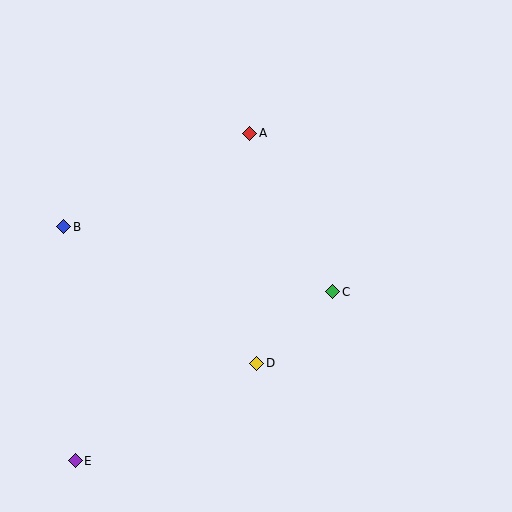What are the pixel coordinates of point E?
Point E is at (75, 461).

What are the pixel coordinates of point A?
Point A is at (250, 133).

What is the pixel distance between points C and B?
The distance between C and B is 277 pixels.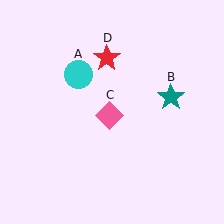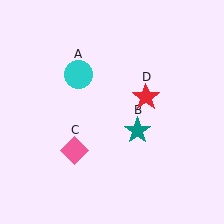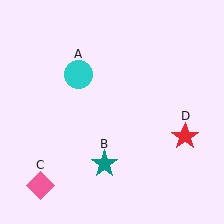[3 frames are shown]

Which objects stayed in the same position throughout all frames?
Cyan circle (object A) remained stationary.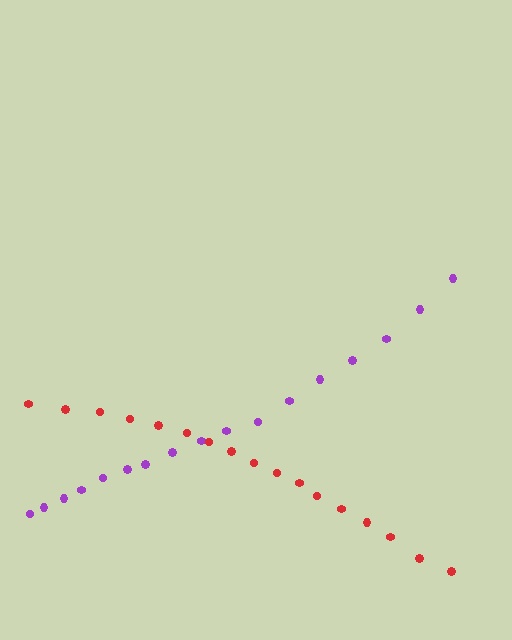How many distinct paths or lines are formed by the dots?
There are 2 distinct paths.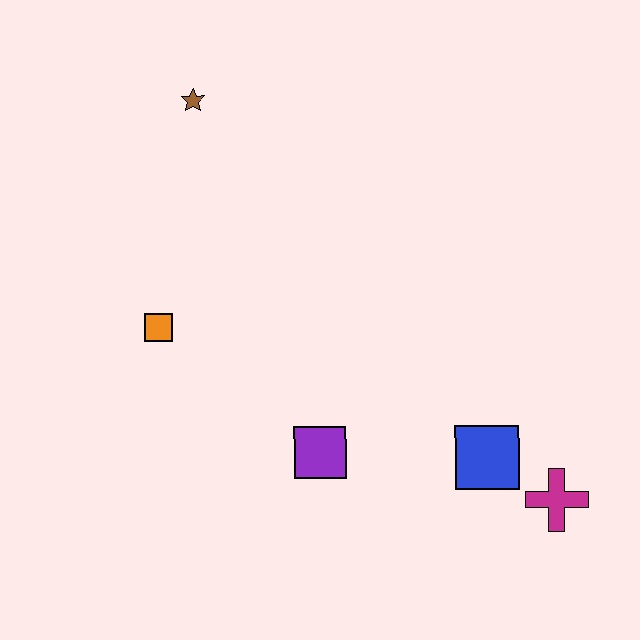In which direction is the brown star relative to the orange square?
The brown star is above the orange square.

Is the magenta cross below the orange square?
Yes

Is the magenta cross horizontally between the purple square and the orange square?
No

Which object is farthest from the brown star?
The magenta cross is farthest from the brown star.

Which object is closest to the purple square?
The blue square is closest to the purple square.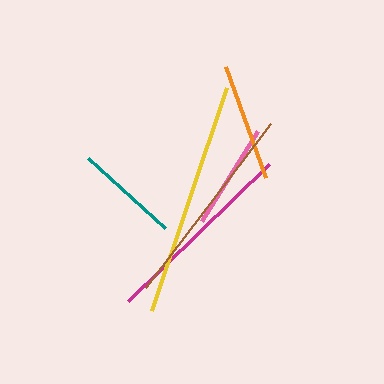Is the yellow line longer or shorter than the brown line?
The yellow line is longer than the brown line.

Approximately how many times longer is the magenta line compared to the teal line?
The magenta line is approximately 1.9 times the length of the teal line.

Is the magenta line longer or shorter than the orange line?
The magenta line is longer than the orange line.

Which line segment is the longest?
The yellow line is the longest at approximately 235 pixels.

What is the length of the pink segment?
The pink segment is approximately 106 pixels long.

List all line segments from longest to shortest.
From longest to shortest: yellow, brown, magenta, orange, pink, teal.